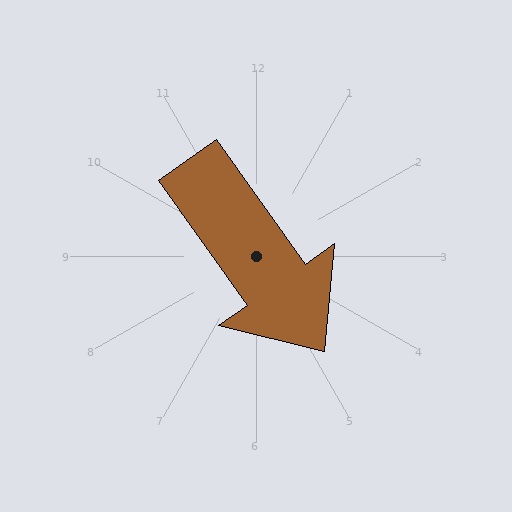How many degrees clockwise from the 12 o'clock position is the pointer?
Approximately 145 degrees.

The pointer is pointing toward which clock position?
Roughly 5 o'clock.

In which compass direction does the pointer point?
Southeast.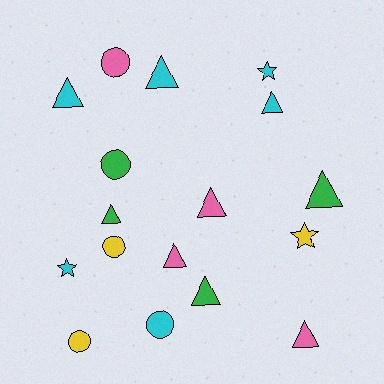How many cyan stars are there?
There are 2 cyan stars.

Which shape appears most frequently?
Triangle, with 9 objects.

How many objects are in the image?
There are 17 objects.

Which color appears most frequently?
Cyan, with 6 objects.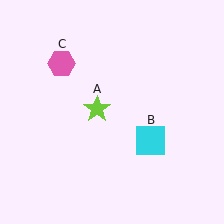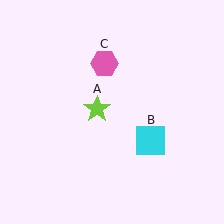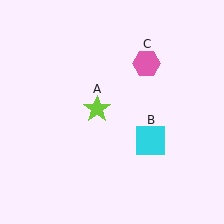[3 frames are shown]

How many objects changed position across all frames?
1 object changed position: pink hexagon (object C).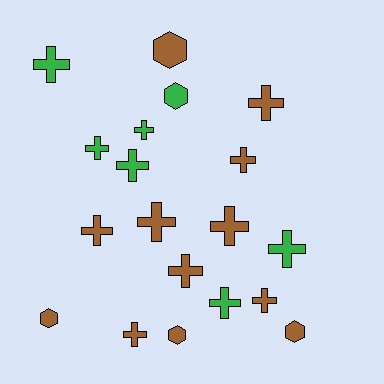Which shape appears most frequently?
Cross, with 14 objects.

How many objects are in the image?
There are 19 objects.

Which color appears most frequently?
Brown, with 12 objects.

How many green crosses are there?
There are 6 green crosses.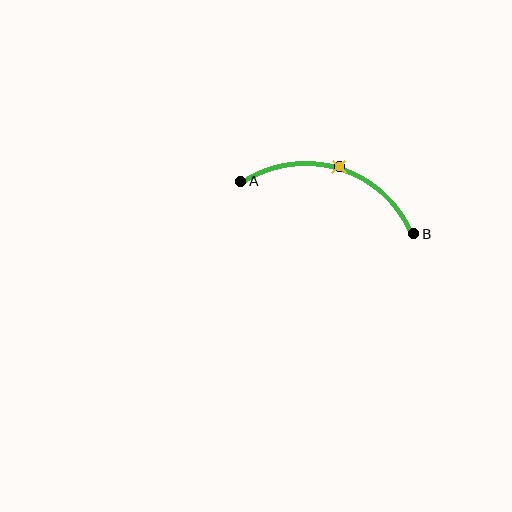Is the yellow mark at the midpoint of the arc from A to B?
Yes. The yellow mark lies on the arc at equal arc-length from both A and B — it is the arc midpoint.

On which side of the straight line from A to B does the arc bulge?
The arc bulges above the straight line connecting A and B.